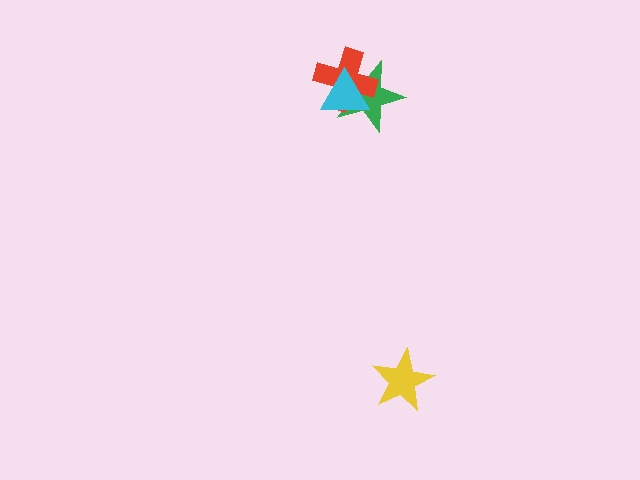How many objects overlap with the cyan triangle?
2 objects overlap with the cyan triangle.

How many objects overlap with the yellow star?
0 objects overlap with the yellow star.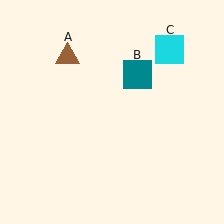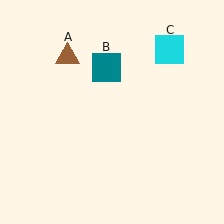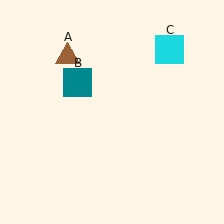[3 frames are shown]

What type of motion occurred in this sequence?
The teal square (object B) rotated counterclockwise around the center of the scene.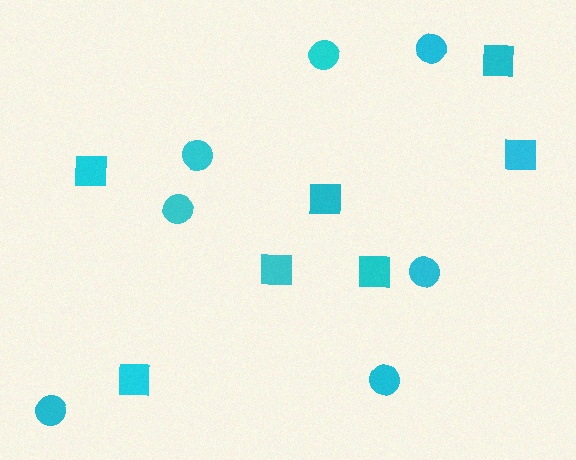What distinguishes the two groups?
There are 2 groups: one group of squares (7) and one group of circles (7).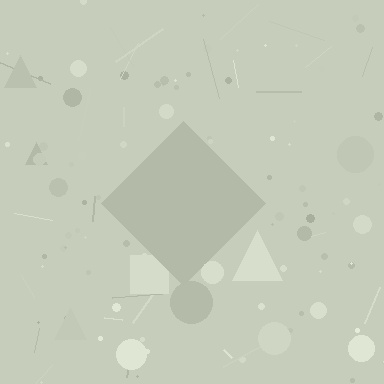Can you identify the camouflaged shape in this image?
The camouflaged shape is a diamond.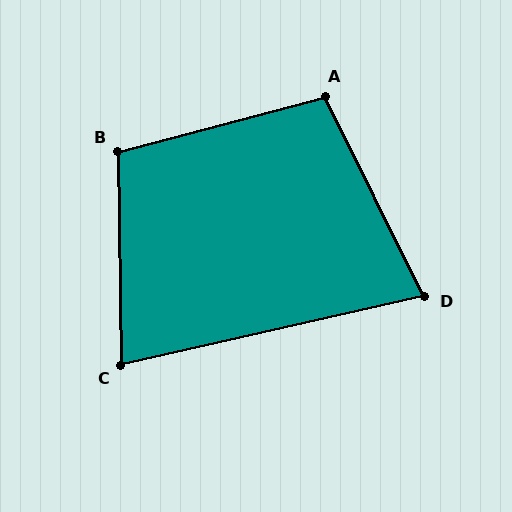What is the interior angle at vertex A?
Approximately 102 degrees (obtuse).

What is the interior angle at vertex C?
Approximately 78 degrees (acute).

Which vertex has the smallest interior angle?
D, at approximately 76 degrees.